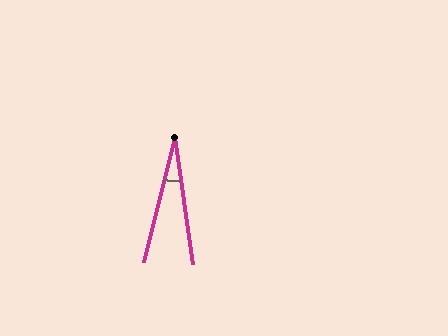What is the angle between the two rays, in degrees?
Approximately 22 degrees.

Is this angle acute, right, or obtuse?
It is acute.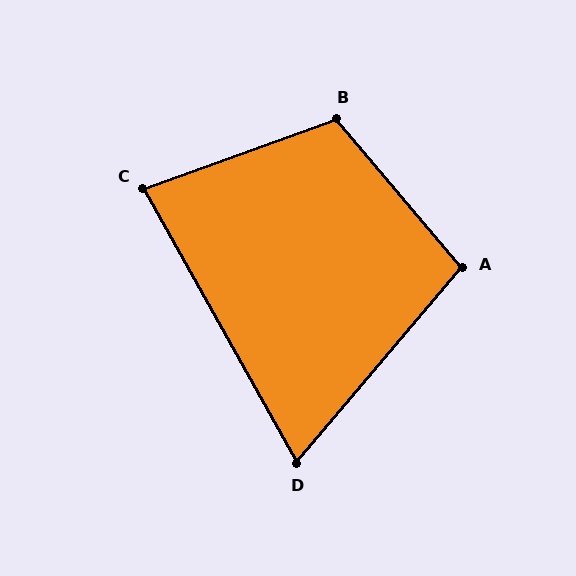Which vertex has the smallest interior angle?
D, at approximately 70 degrees.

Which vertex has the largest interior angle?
B, at approximately 110 degrees.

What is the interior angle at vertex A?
Approximately 99 degrees (obtuse).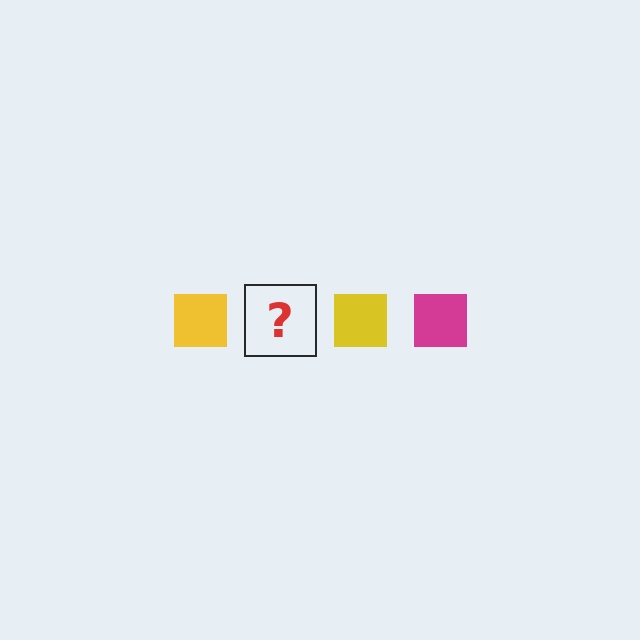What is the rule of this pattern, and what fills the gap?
The rule is that the pattern cycles through yellow, magenta squares. The gap should be filled with a magenta square.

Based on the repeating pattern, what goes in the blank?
The blank should be a magenta square.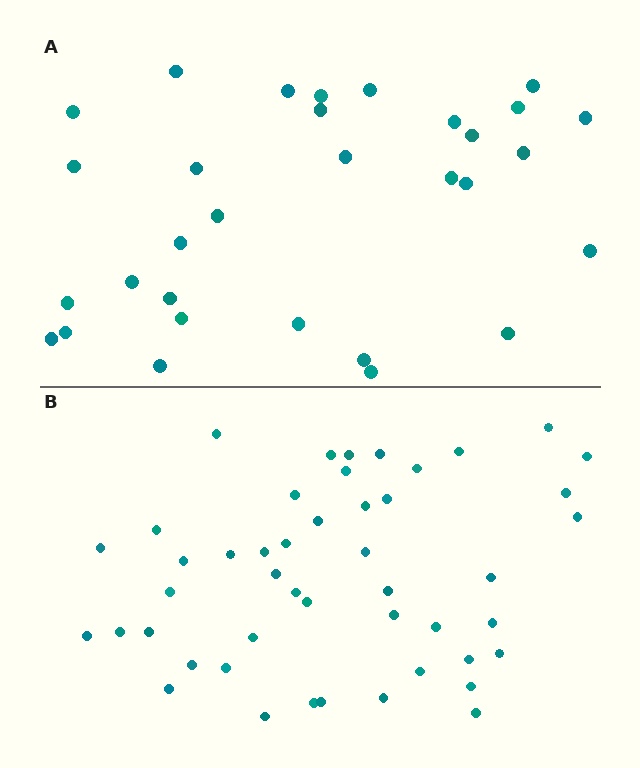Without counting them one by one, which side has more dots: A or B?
Region B (the bottom region) has more dots.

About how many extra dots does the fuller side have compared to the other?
Region B has approximately 15 more dots than region A.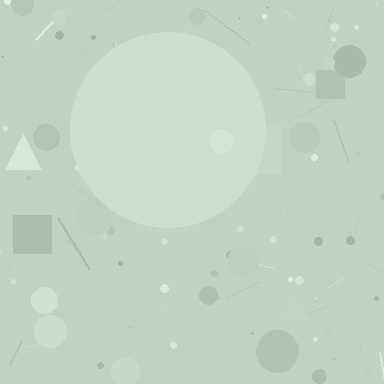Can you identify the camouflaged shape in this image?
The camouflaged shape is a circle.